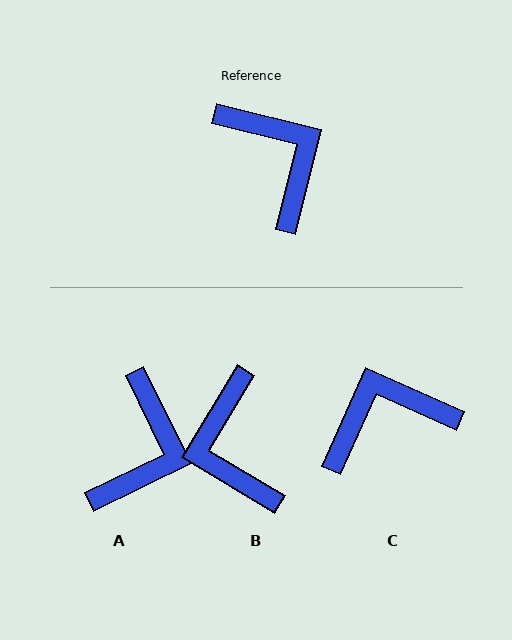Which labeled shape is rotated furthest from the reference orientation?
B, about 163 degrees away.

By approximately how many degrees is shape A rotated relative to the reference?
Approximately 50 degrees clockwise.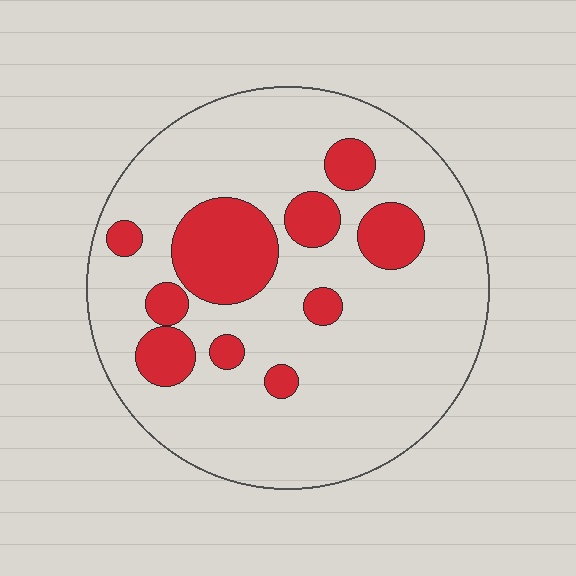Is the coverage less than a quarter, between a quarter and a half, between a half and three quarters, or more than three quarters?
Less than a quarter.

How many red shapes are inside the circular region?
10.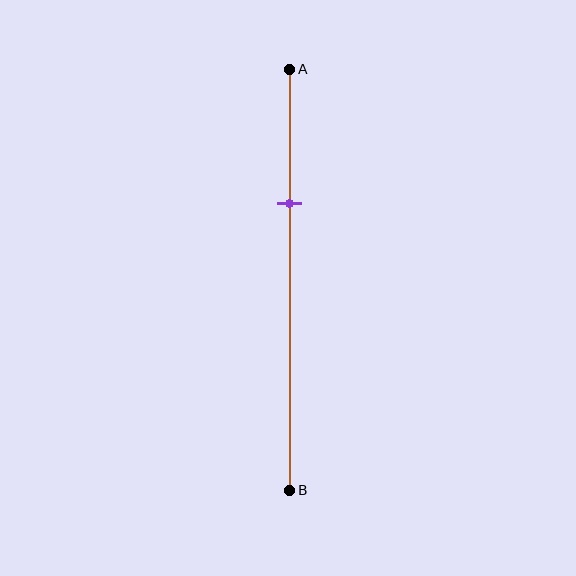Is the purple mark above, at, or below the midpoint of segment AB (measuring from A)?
The purple mark is above the midpoint of segment AB.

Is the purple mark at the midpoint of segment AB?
No, the mark is at about 30% from A, not at the 50% midpoint.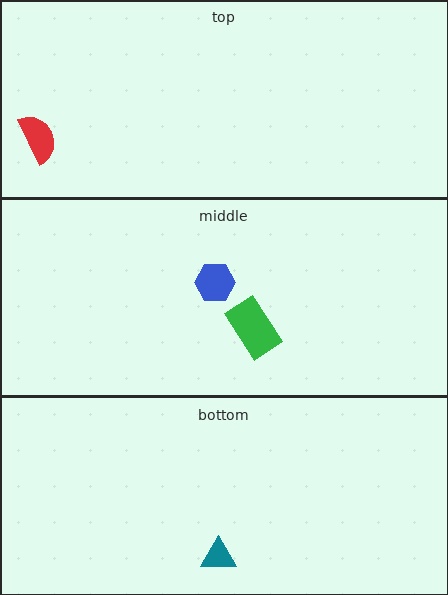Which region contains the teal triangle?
The bottom region.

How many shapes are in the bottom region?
1.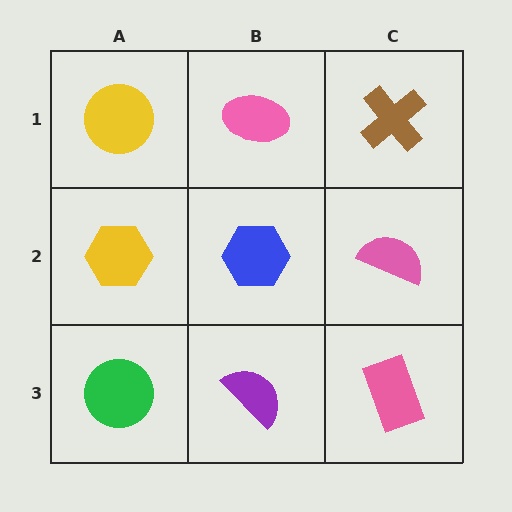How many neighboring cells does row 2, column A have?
3.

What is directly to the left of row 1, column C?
A pink ellipse.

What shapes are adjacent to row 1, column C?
A pink semicircle (row 2, column C), a pink ellipse (row 1, column B).